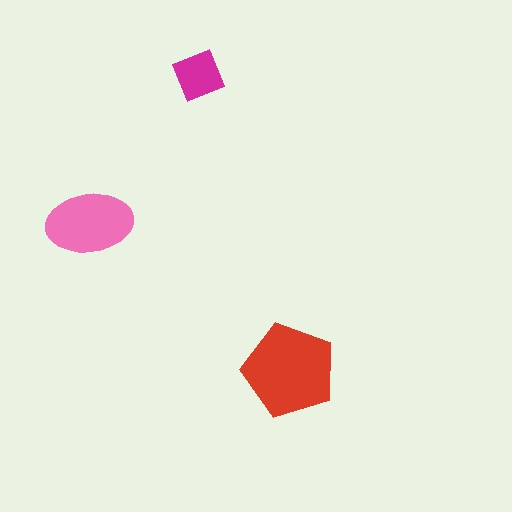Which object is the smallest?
The magenta diamond.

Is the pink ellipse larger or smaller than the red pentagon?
Smaller.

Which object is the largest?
The red pentagon.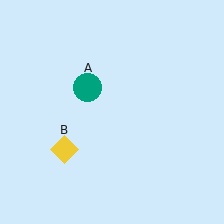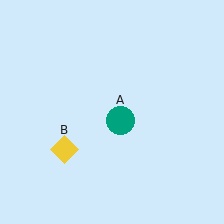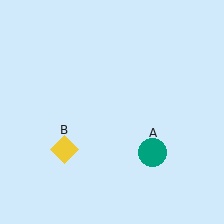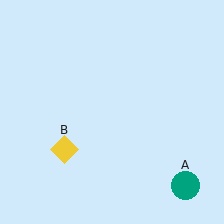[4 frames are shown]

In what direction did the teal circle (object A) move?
The teal circle (object A) moved down and to the right.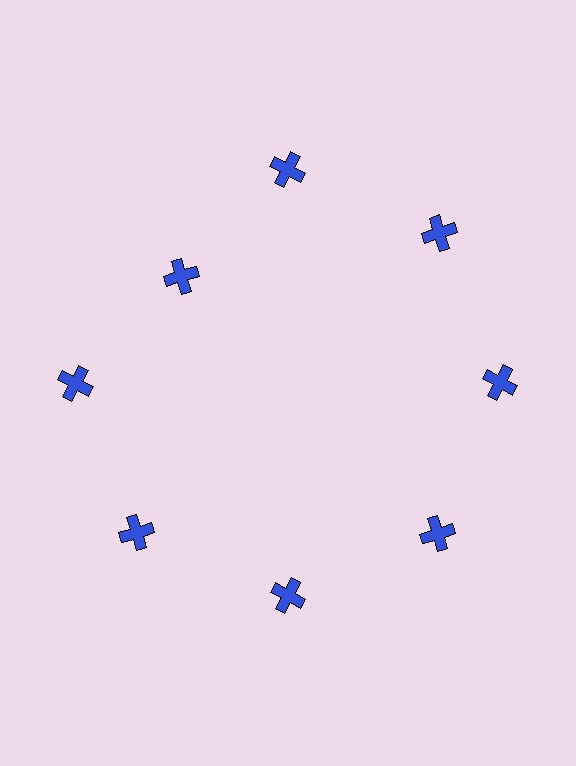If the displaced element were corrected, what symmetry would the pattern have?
It would have 8-fold rotational symmetry — the pattern would map onto itself every 45 degrees.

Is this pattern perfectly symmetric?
No. The 8 blue crosses are arranged in a ring, but one element near the 10 o'clock position is pulled inward toward the center, breaking the 8-fold rotational symmetry.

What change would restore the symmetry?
The symmetry would be restored by moving it outward, back onto the ring so that all 8 crosses sit at equal angles and equal distance from the center.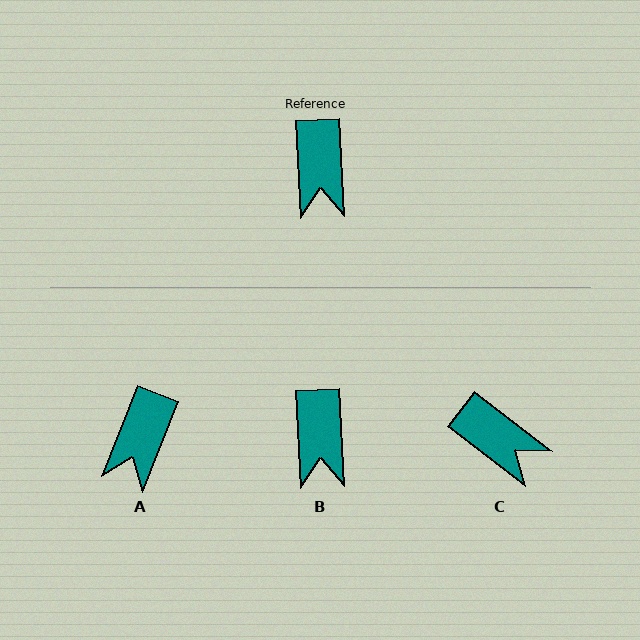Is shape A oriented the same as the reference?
No, it is off by about 24 degrees.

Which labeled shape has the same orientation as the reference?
B.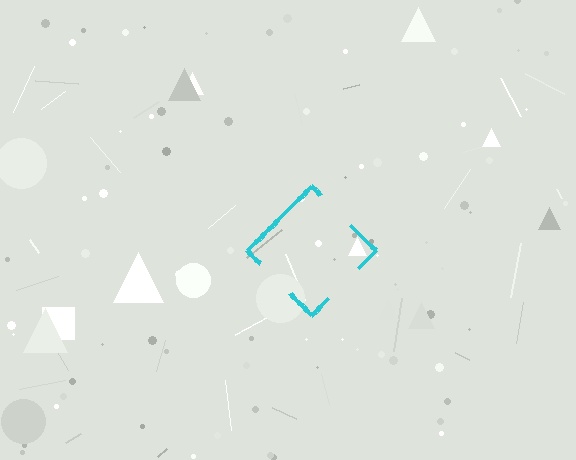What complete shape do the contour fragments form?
The contour fragments form a diamond.